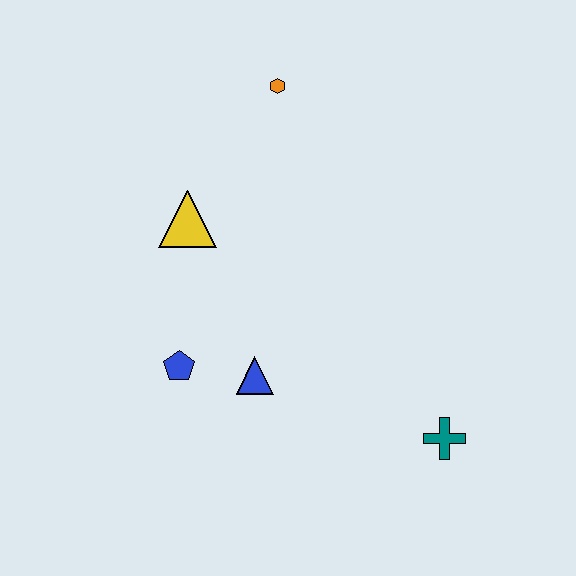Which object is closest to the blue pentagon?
The blue triangle is closest to the blue pentagon.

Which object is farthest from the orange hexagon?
The teal cross is farthest from the orange hexagon.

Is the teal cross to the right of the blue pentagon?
Yes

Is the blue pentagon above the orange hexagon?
No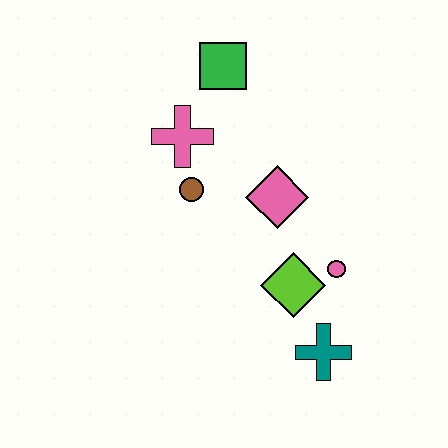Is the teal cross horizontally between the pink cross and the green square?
No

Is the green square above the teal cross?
Yes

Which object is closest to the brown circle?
The pink cross is closest to the brown circle.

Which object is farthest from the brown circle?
The teal cross is farthest from the brown circle.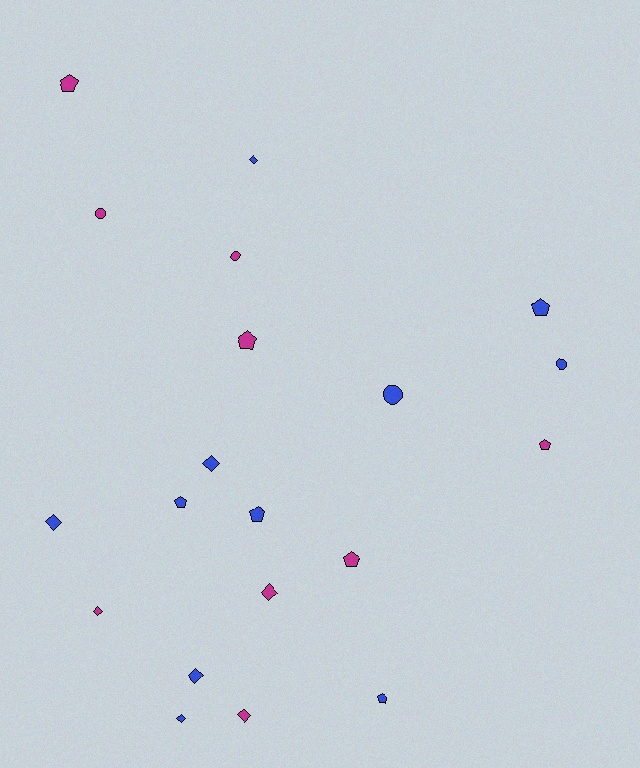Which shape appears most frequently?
Pentagon, with 8 objects.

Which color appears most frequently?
Blue, with 11 objects.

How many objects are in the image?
There are 20 objects.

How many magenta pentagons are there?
There are 4 magenta pentagons.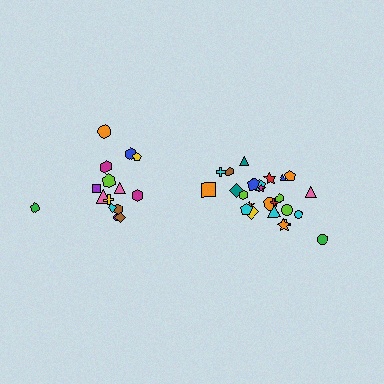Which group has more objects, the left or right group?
The right group.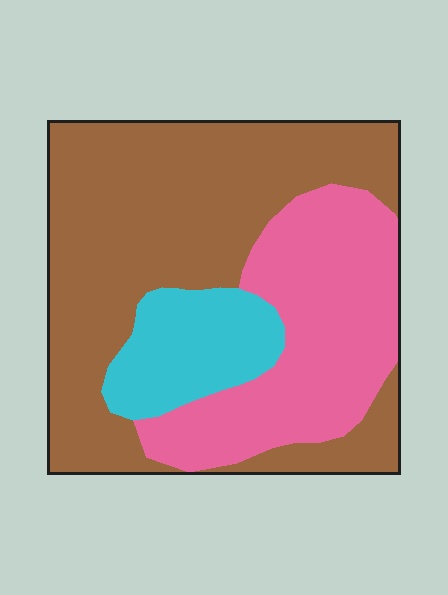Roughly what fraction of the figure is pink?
Pink covers around 30% of the figure.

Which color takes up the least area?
Cyan, at roughly 15%.